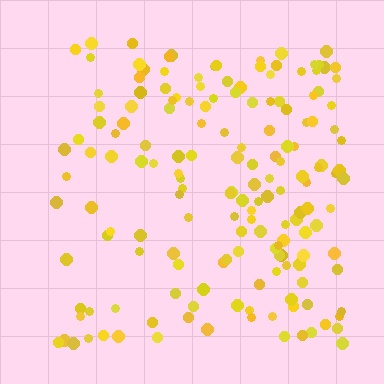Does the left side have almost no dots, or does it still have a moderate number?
Still a moderate number, just noticeably fewer than the right.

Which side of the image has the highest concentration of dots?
The right.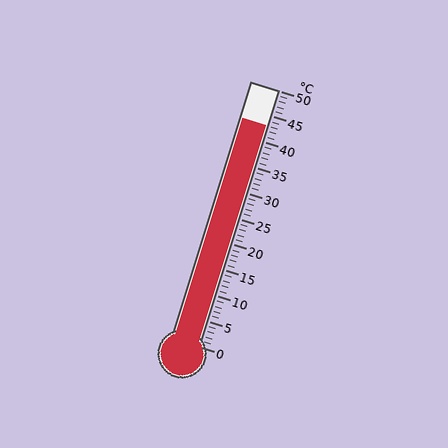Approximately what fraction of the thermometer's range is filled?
The thermometer is filled to approximately 85% of its range.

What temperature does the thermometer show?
The thermometer shows approximately 43°C.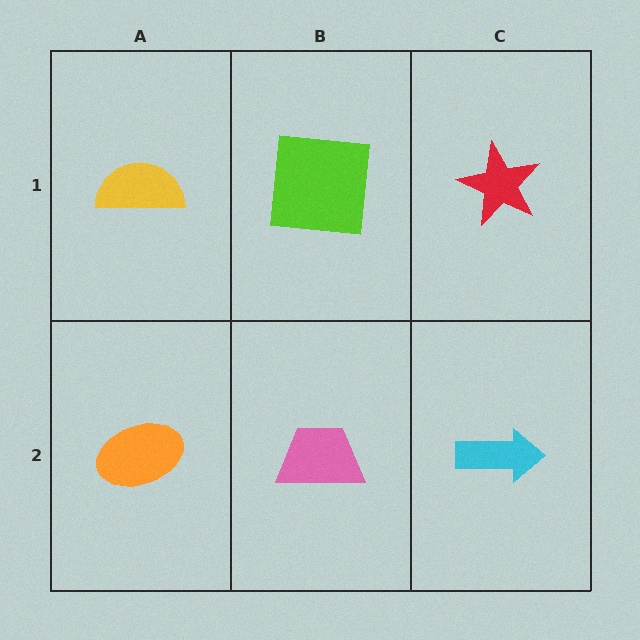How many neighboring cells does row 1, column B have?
3.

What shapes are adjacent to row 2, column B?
A lime square (row 1, column B), an orange ellipse (row 2, column A), a cyan arrow (row 2, column C).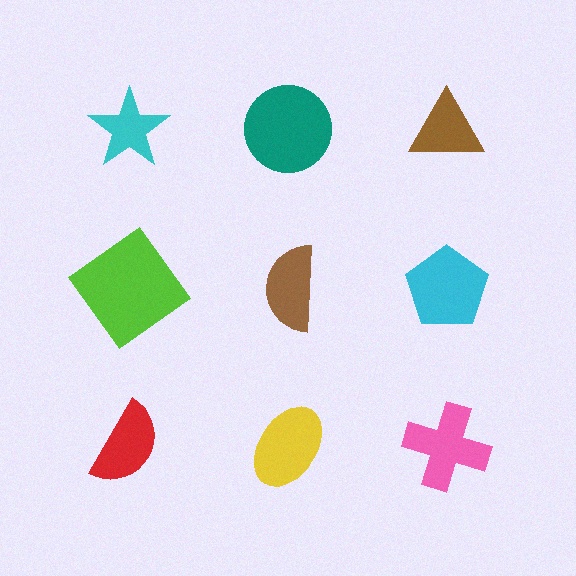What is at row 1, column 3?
A brown triangle.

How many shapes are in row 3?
3 shapes.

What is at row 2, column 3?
A cyan pentagon.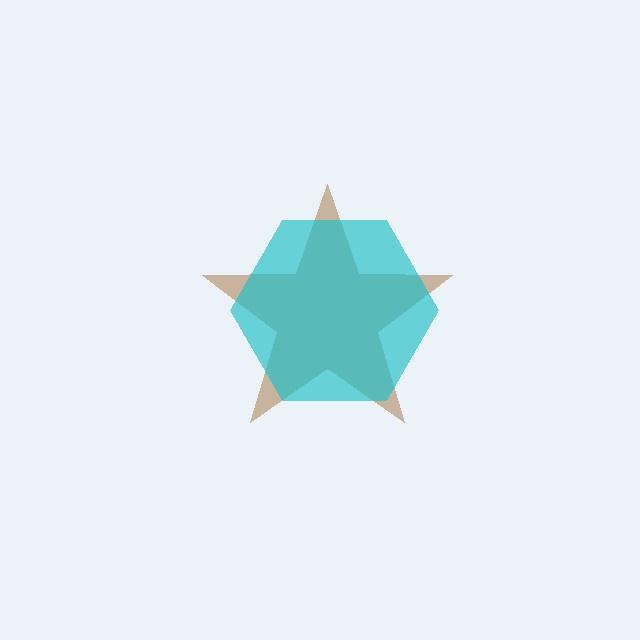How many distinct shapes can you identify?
There are 2 distinct shapes: a brown star, a cyan hexagon.